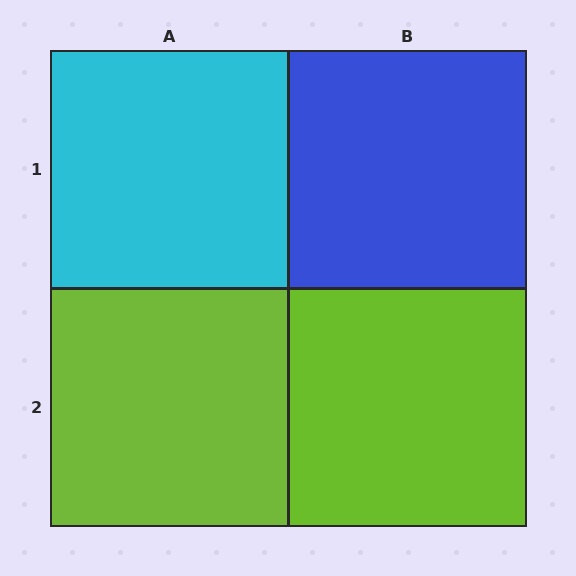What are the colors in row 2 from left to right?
Lime, lime.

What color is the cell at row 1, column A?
Cyan.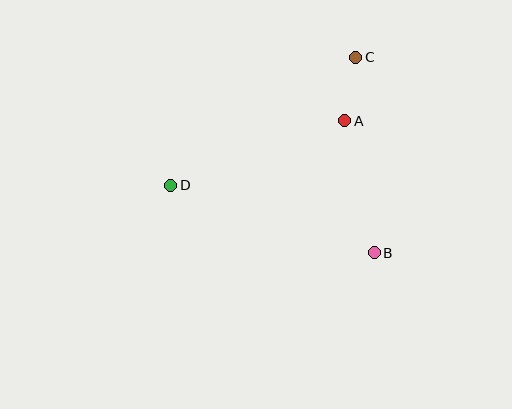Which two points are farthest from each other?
Points C and D are farthest from each other.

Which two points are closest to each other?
Points A and C are closest to each other.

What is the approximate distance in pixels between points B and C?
The distance between B and C is approximately 196 pixels.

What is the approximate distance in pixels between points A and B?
The distance between A and B is approximately 135 pixels.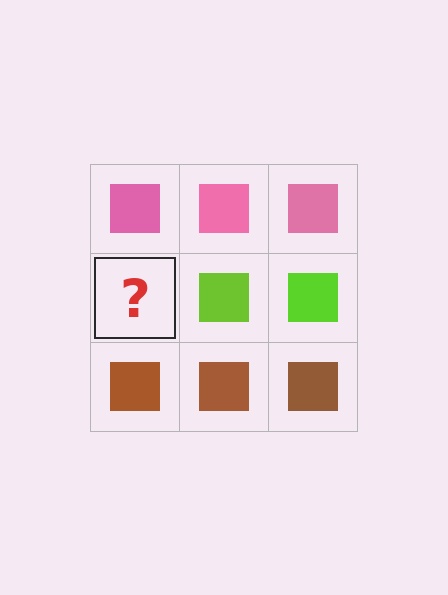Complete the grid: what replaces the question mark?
The question mark should be replaced with a lime square.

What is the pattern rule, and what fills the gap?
The rule is that each row has a consistent color. The gap should be filled with a lime square.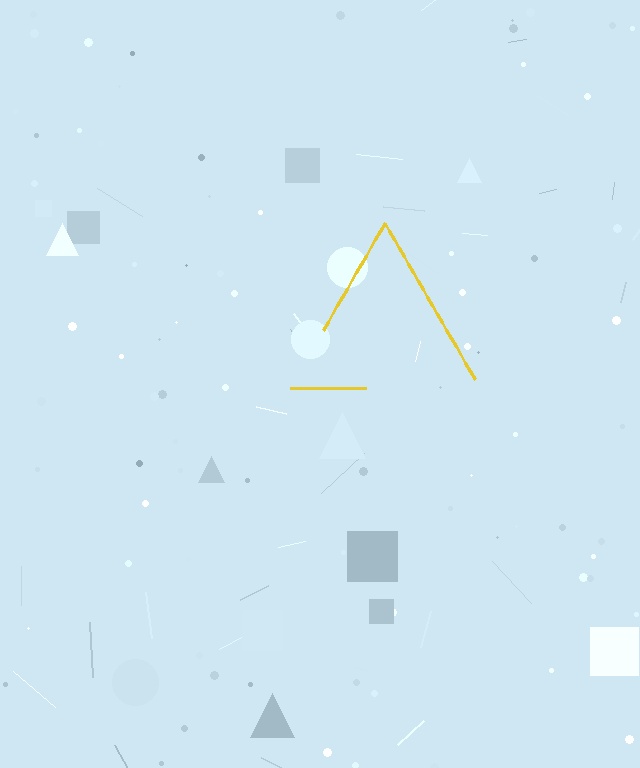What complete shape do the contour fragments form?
The contour fragments form a triangle.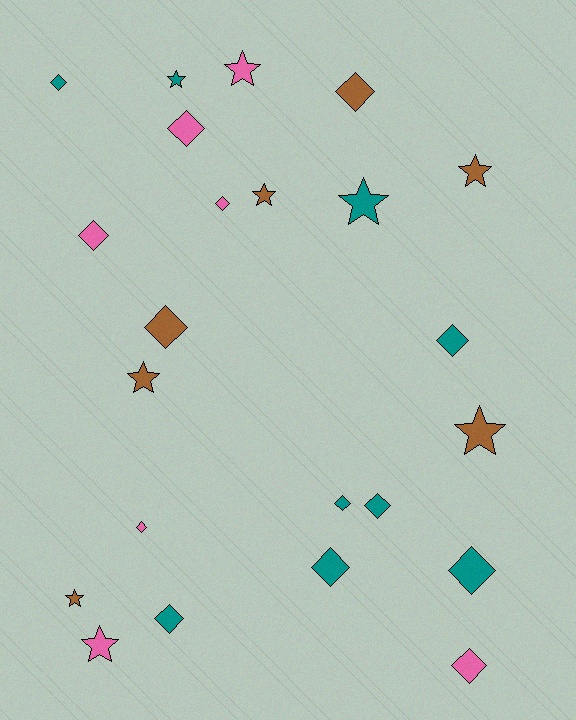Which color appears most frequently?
Teal, with 9 objects.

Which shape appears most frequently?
Diamond, with 14 objects.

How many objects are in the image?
There are 23 objects.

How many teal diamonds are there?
There are 7 teal diamonds.